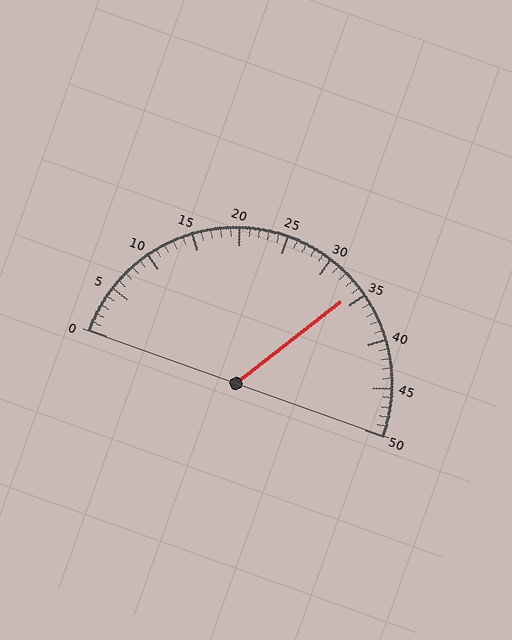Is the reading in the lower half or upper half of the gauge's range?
The reading is in the upper half of the range (0 to 50).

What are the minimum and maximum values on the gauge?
The gauge ranges from 0 to 50.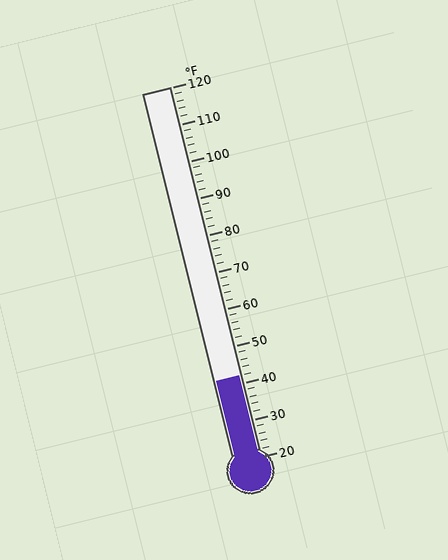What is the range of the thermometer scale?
The thermometer scale ranges from 20°F to 120°F.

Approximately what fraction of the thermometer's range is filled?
The thermometer is filled to approximately 20% of its range.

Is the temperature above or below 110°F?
The temperature is below 110°F.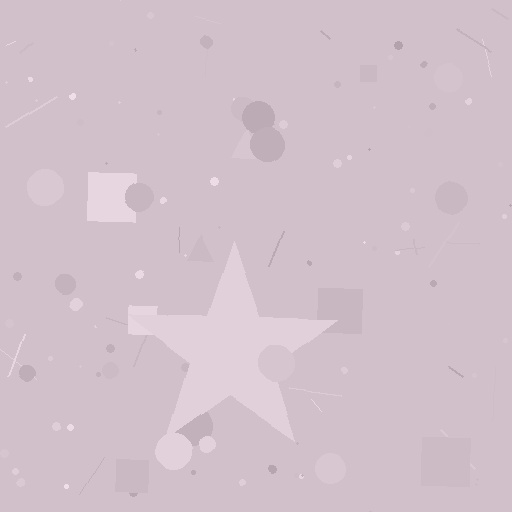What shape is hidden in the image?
A star is hidden in the image.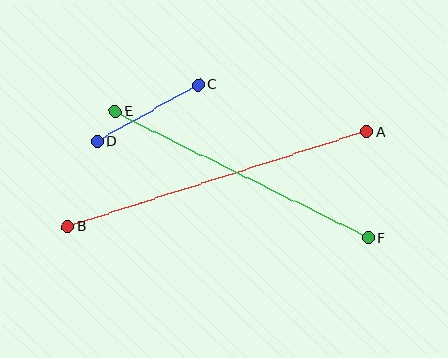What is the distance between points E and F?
The distance is approximately 283 pixels.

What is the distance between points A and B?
The distance is approximately 313 pixels.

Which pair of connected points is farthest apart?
Points A and B are farthest apart.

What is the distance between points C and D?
The distance is approximately 116 pixels.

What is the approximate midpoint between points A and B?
The midpoint is at approximately (217, 179) pixels.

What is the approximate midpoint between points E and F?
The midpoint is at approximately (242, 175) pixels.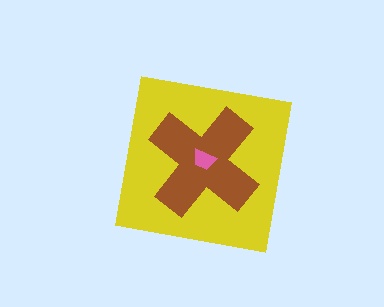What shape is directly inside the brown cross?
The pink trapezoid.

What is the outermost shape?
The yellow square.